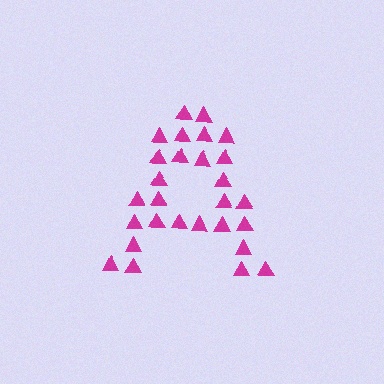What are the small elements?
The small elements are triangles.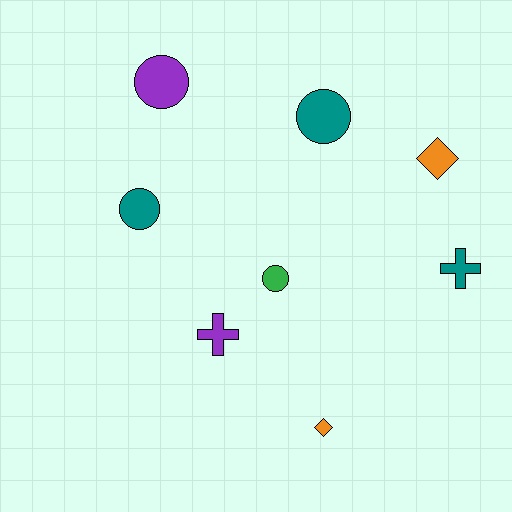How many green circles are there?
There is 1 green circle.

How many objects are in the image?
There are 8 objects.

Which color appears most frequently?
Teal, with 3 objects.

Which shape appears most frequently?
Circle, with 4 objects.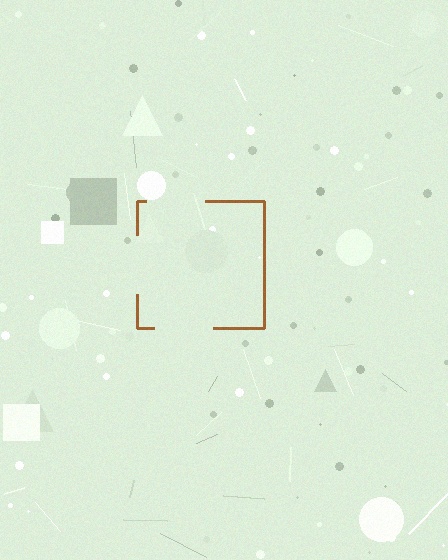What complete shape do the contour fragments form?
The contour fragments form a square.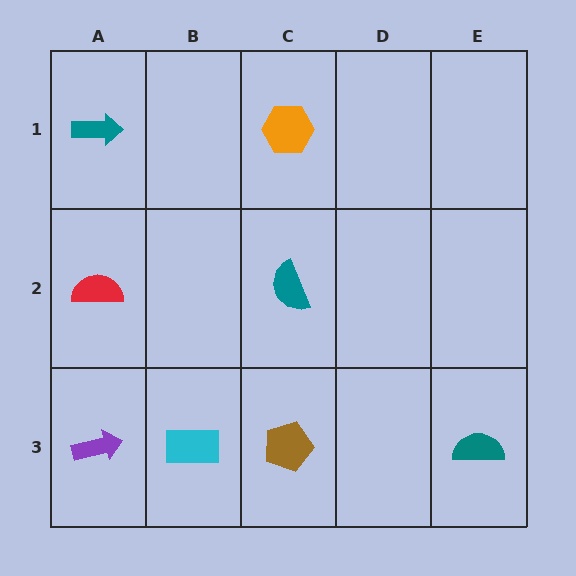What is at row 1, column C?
An orange hexagon.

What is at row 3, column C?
A brown pentagon.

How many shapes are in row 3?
4 shapes.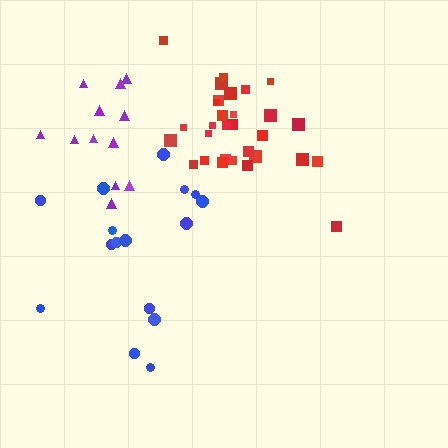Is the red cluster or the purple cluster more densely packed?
Red.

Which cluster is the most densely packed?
Red.